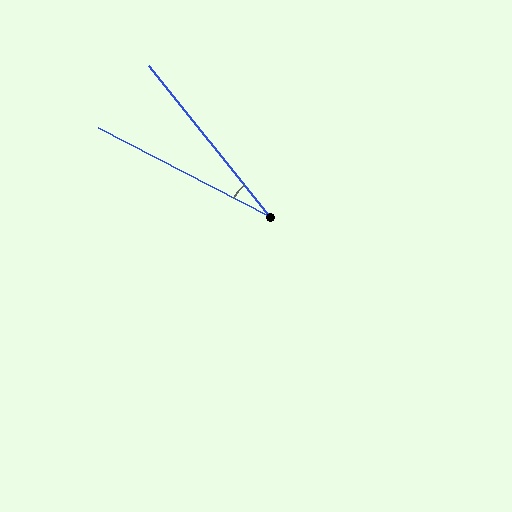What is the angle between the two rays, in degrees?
Approximately 24 degrees.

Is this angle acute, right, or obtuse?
It is acute.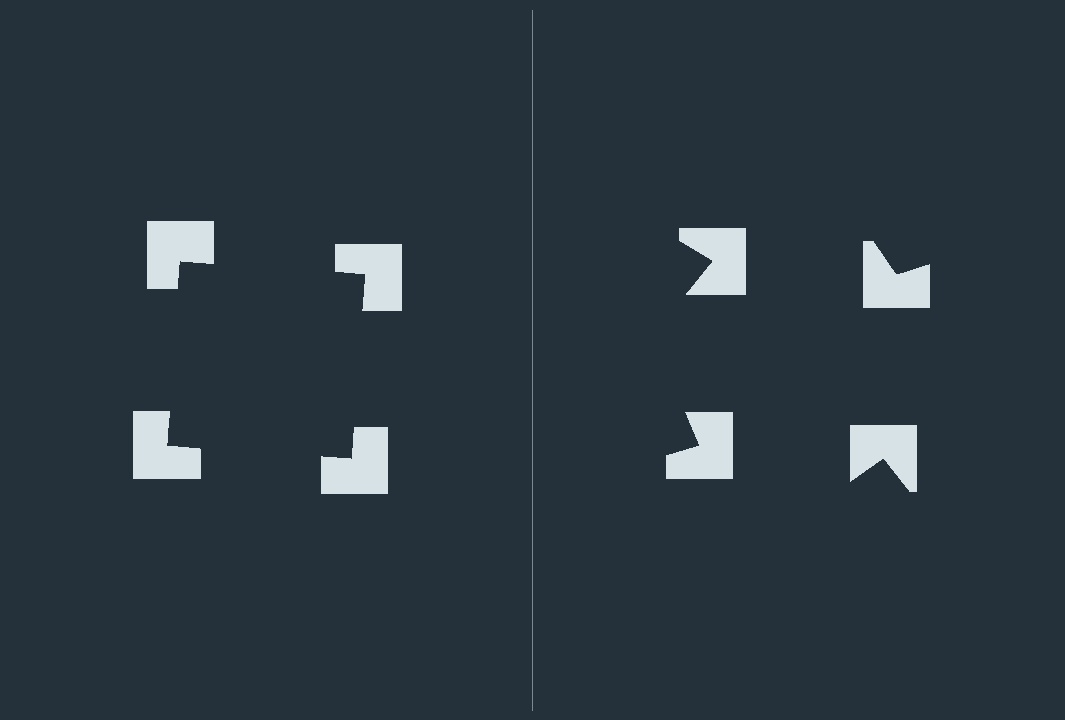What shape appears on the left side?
An illusory square.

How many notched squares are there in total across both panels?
8 — 4 on each side.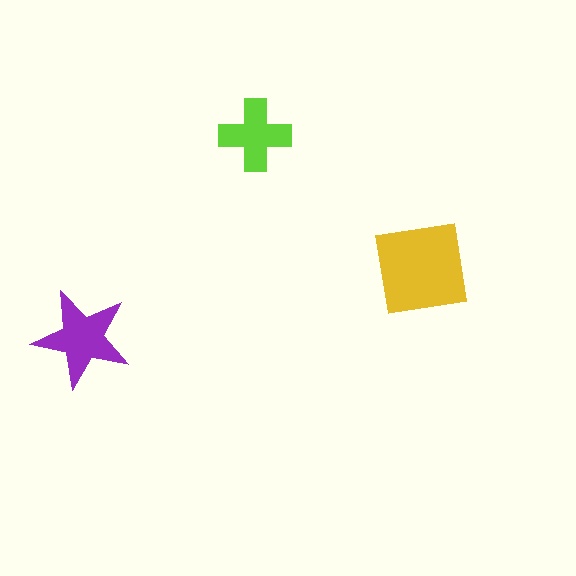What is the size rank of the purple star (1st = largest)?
2nd.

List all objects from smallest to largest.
The lime cross, the purple star, the yellow square.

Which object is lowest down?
The purple star is bottommost.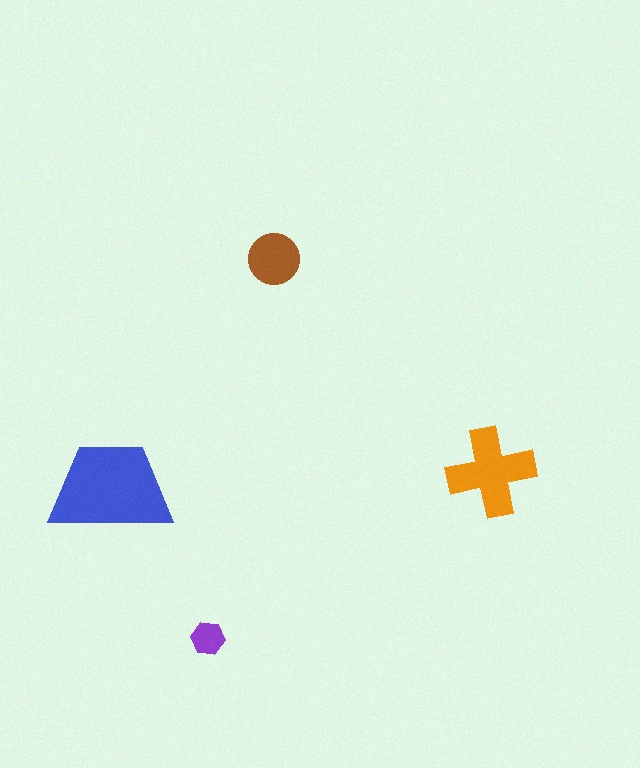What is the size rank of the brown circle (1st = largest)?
3rd.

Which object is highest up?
The brown circle is topmost.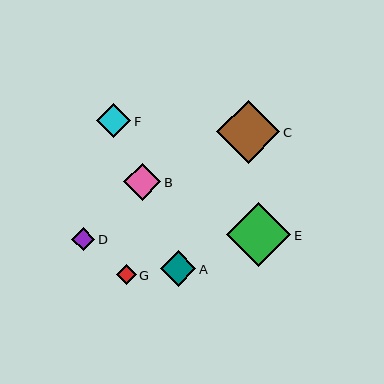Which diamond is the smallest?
Diamond G is the smallest with a size of approximately 20 pixels.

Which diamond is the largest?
Diamond E is the largest with a size of approximately 64 pixels.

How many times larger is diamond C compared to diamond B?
Diamond C is approximately 1.7 times the size of diamond B.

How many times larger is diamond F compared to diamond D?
Diamond F is approximately 1.5 times the size of diamond D.